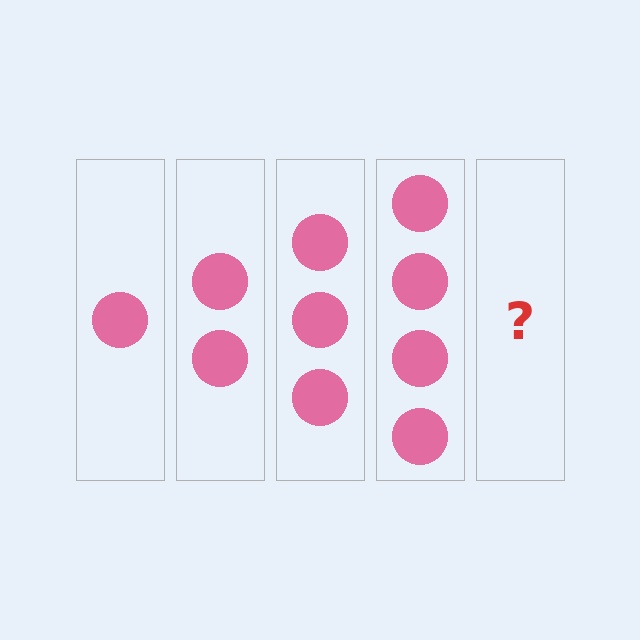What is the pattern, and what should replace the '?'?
The pattern is that each step adds one more circle. The '?' should be 5 circles.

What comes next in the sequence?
The next element should be 5 circles.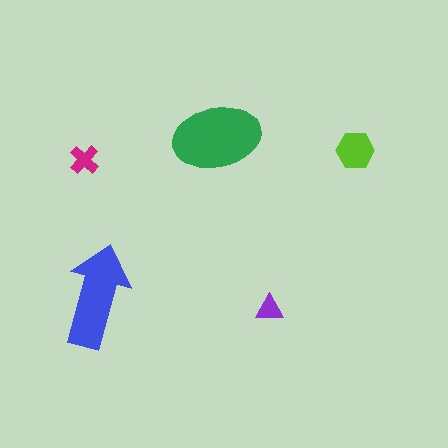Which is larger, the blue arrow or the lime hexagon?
The blue arrow.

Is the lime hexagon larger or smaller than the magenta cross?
Larger.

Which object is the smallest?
The purple triangle.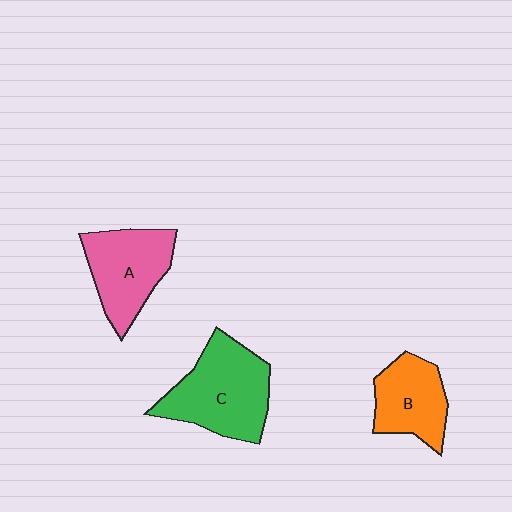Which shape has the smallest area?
Shape B (orange).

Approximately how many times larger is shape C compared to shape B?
Approximately 1.5 times.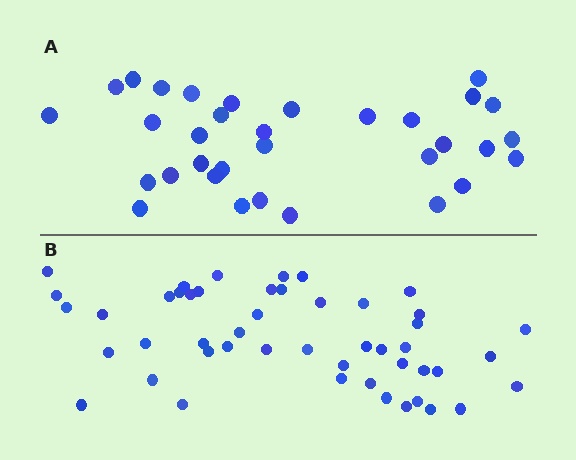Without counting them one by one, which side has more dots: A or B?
Region B (the bottom region) has more dots.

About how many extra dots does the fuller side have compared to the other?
Region B has approximately 15 more dots than region A.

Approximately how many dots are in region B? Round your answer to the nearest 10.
About 50 dots. (The exact count is 48, which rounds to 50.)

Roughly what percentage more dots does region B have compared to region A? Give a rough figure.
About 45% more.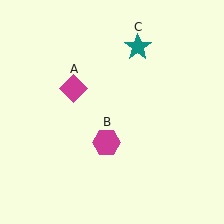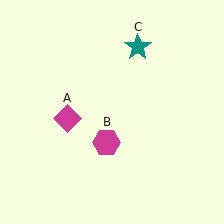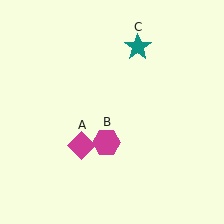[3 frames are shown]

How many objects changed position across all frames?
1 object changed position: magenta diamond (object A).